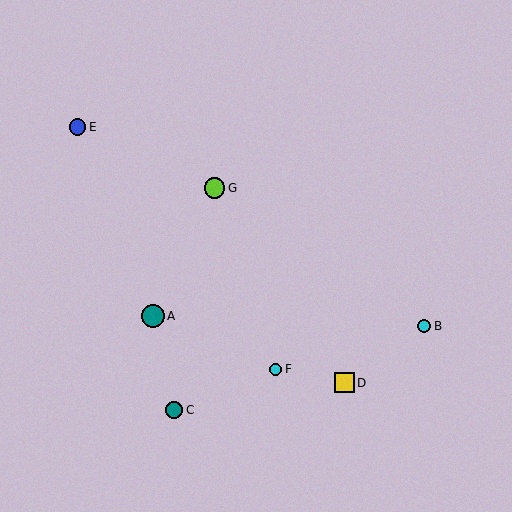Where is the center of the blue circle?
The center of the blue circle is at (77, 127).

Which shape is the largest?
The teal circle (labeled A) is the largest.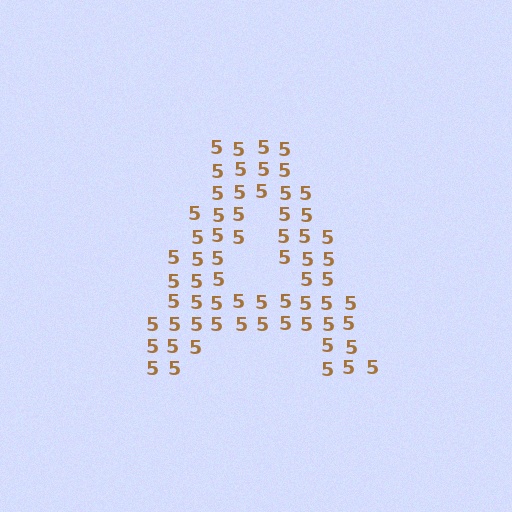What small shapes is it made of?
It is made of small digit 5's.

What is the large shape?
The large shape is the letter A.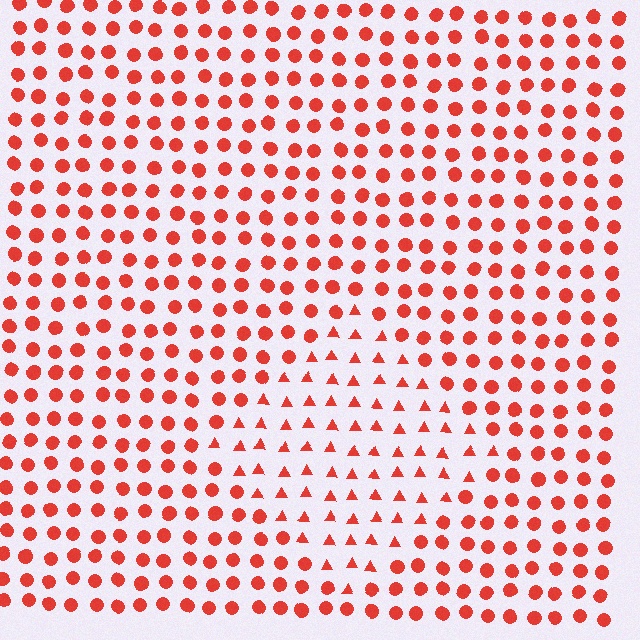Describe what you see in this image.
The image is filled with small red elements arranged in a uniform grid. A diamond-shaped region contains triangles, while the surrounding area contains circles. The boundary is defined purely by the change in element shape.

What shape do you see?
I see a diamond.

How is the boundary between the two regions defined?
The boundary is defined by a change in element shape: triangles inside vs. circles outside. All elements share the same color and spacing.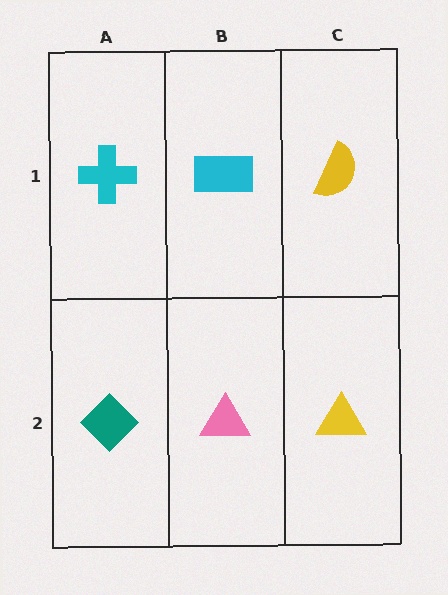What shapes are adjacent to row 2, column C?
A yellow semicircle (row 1, column C), a pink triangle (row 2, column B).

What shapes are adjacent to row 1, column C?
A yellow triangle (row 2, column C), a cyan rectangle (row 1, column B).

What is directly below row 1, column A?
A teal diamond.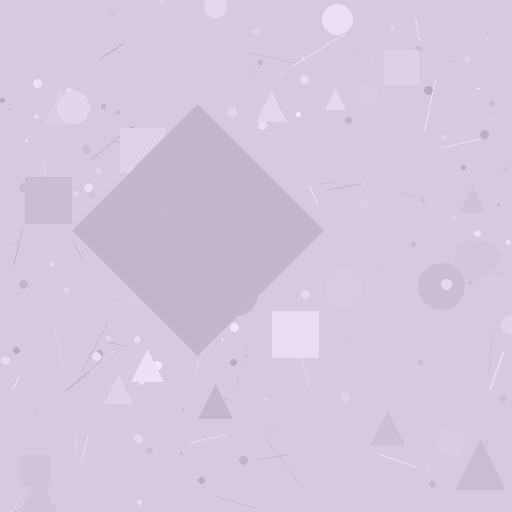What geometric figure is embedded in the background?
A diamond is embedded in the background.